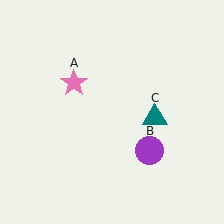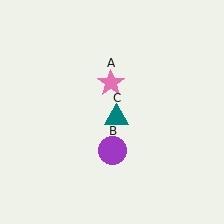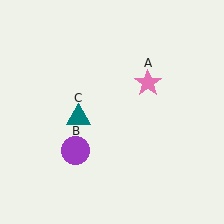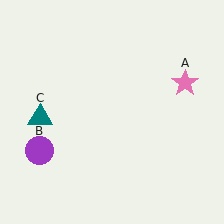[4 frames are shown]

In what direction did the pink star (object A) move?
The pink star (object A) moved right.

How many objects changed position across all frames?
3 objects changed position: pink star (object A), purple circle (object B), teal triangle (object C).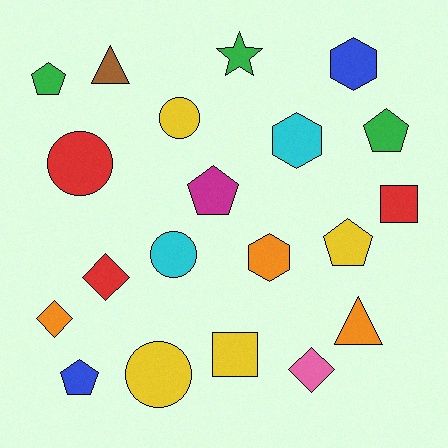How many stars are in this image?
There is 1 star.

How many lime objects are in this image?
There are no lime objects.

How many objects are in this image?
There are 20 objects.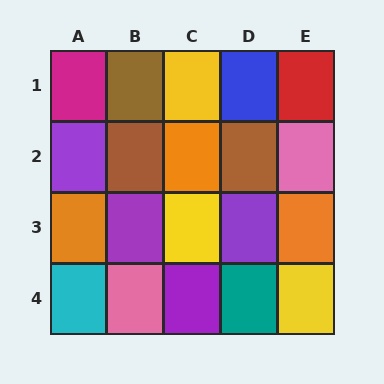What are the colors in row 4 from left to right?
Cyan, pink, purple, teal, yellow.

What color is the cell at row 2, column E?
Pink.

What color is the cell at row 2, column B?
Brown.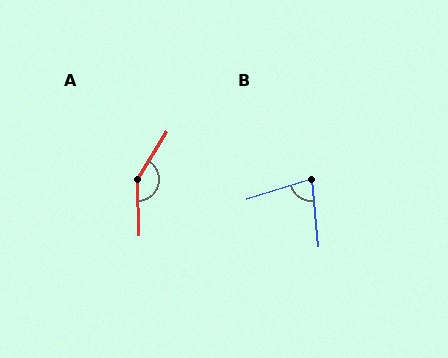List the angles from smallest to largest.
B (78°), A (146°).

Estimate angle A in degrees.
Approximately 146 degrees.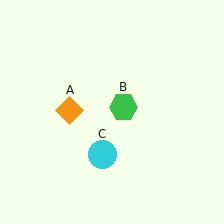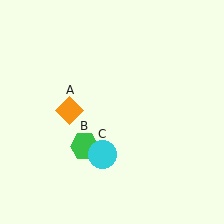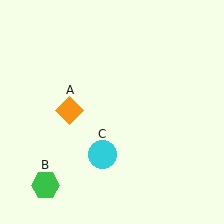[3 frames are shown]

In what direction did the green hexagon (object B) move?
The green hexagon (object B) moved down and to the left.